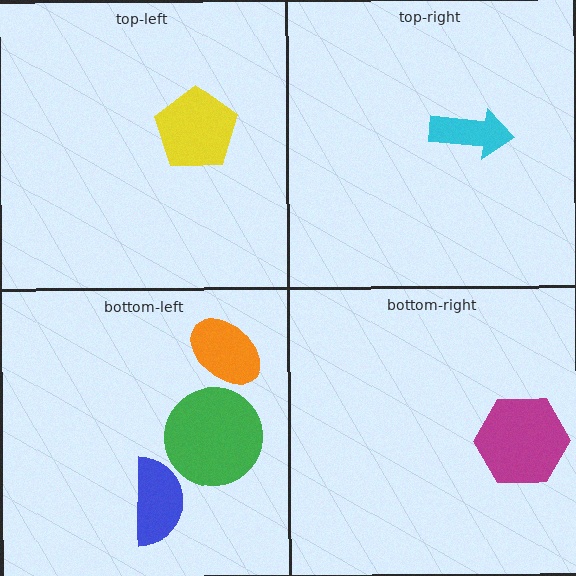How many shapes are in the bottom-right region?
1.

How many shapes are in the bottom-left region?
3.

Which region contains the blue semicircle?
The bottom-left region.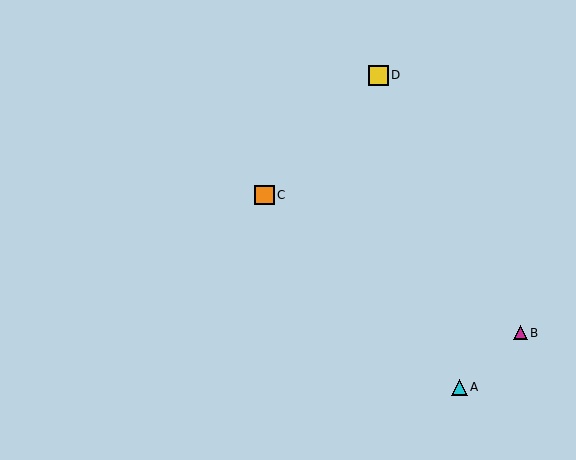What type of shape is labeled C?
Shape C is an orange square.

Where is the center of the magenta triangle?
The center of the magenta triangle is at (520, 333).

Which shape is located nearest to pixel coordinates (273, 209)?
The orange square (labeled C) at (265, 195) is nearest to that location.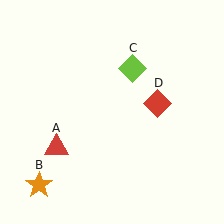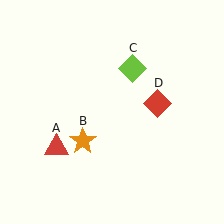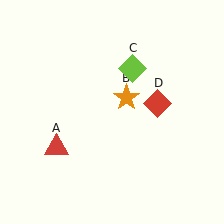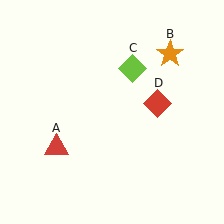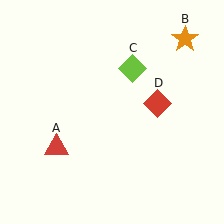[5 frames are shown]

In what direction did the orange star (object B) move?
The orange star (object B) moved up and to the right.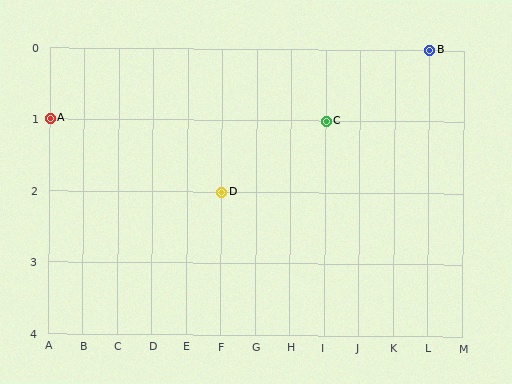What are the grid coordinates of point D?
Point D is at grid coordinates (F, 2).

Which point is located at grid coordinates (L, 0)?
Point B is at (L, 0).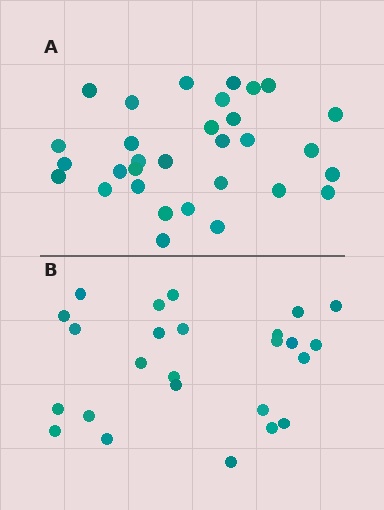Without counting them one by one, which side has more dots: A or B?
Region A (the top region) has more dots.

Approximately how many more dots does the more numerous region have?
Region A has about 6 more dots than region B.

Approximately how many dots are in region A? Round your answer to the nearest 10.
About 30 dots. (The exact count is 31, which rounds to 30.)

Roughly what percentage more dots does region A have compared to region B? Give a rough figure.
About 25% more.